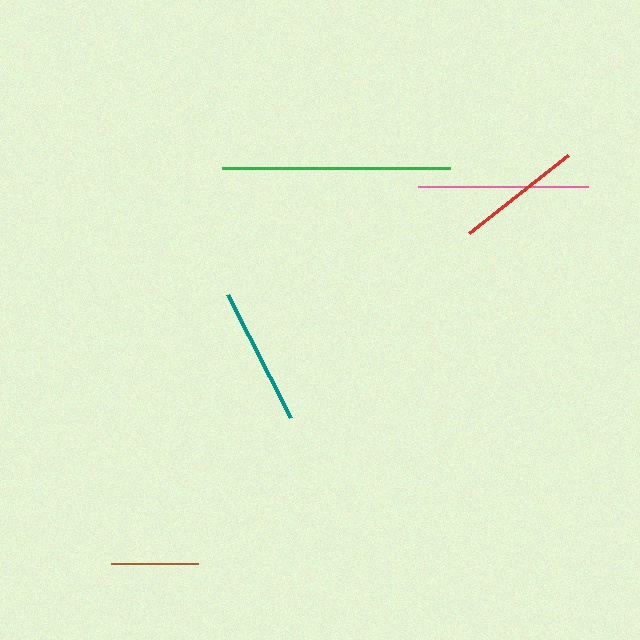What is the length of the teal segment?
The teal segment is approximately 138 pixels long.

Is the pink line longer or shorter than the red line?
The pink line is longer than the red line.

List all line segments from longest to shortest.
From longest to shortest: green, pink, teal, red, brown.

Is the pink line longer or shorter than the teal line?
The pink line is longer than the teal line.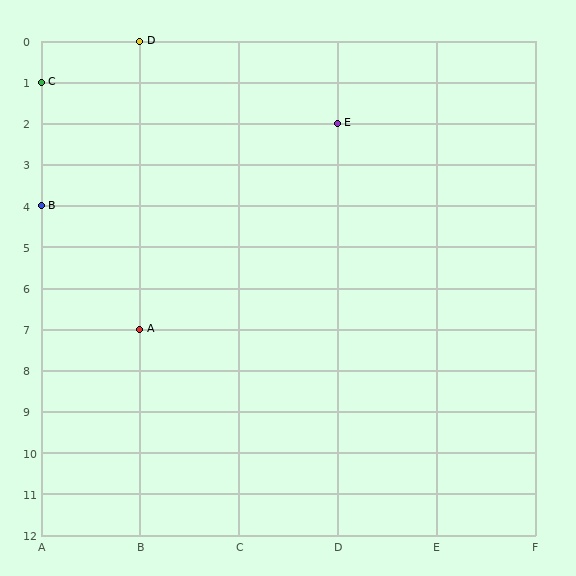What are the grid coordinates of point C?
Point C is at grid coordinates (A, 1).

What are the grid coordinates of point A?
Point A is at grid coordinates (B, 7).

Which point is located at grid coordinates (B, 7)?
Point A is at (B, 7).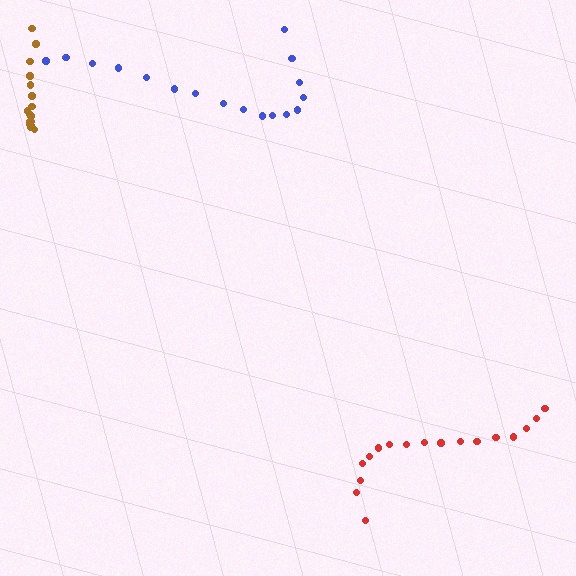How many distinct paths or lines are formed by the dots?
There are 3 distinct paths.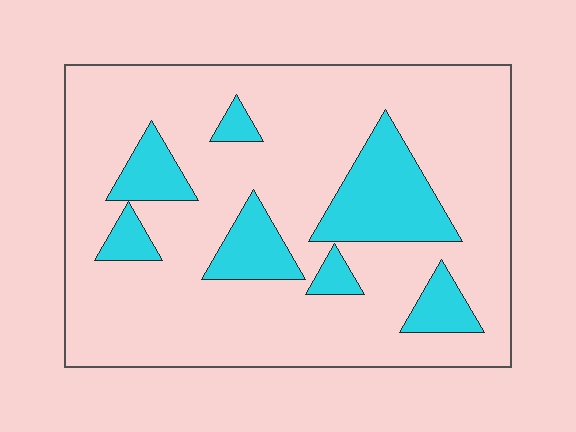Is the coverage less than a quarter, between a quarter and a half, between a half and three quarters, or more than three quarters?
Less than a quarter.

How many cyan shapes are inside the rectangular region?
7.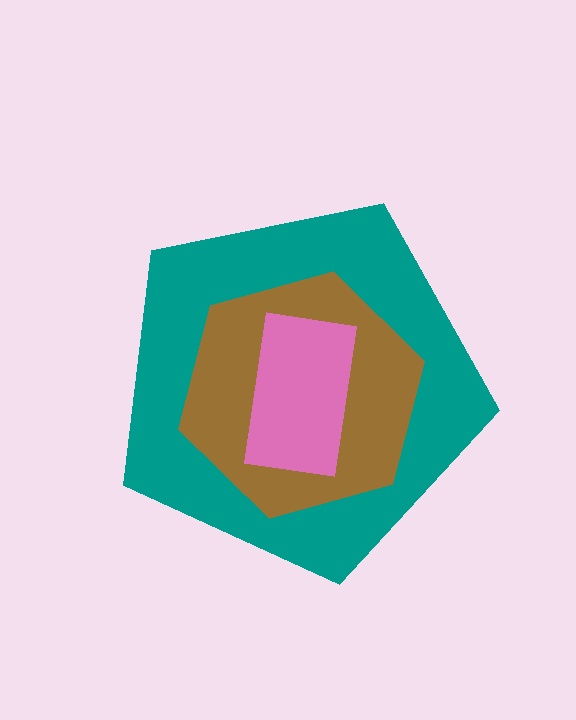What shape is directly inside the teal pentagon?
The brown hexagon.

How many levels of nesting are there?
3.